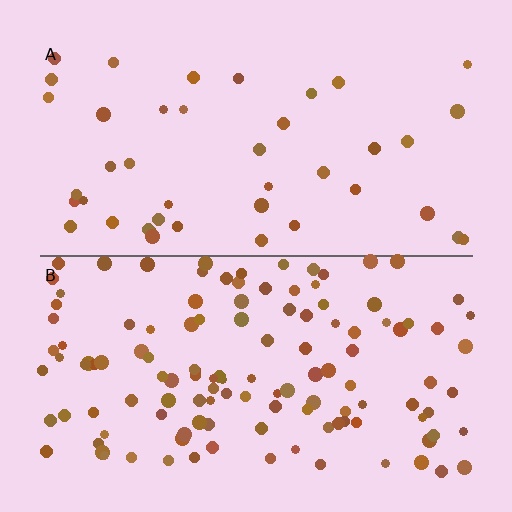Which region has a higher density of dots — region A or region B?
B (the bottom).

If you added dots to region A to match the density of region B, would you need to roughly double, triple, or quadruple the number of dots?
Approximately triple.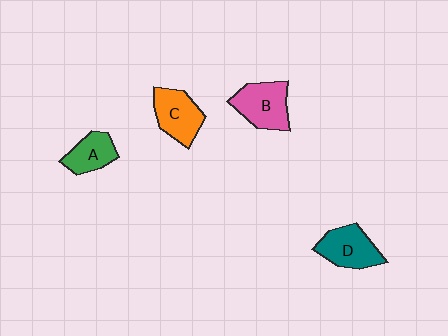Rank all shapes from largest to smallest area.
From largest to smallest: B (pink), D (teal), C (orange), A (green).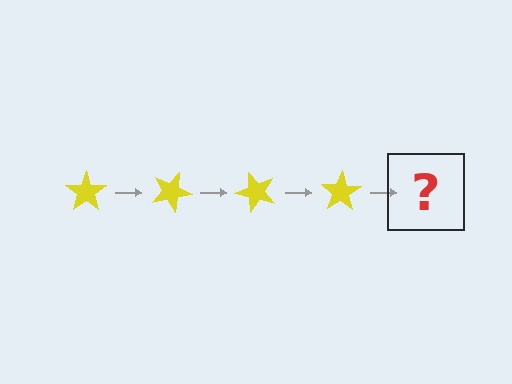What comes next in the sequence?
The next element should be a yellow star rotated 100 degrees.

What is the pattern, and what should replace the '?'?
The pattern is that the star rotates 25 degrees each step. The '?' should be a yellow star rotated 100 degrees.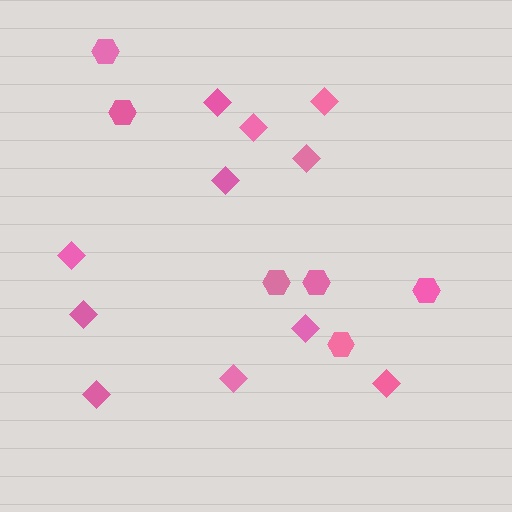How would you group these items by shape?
There are 2 groups: one group of hexagons (6) and one group of diamonds (11).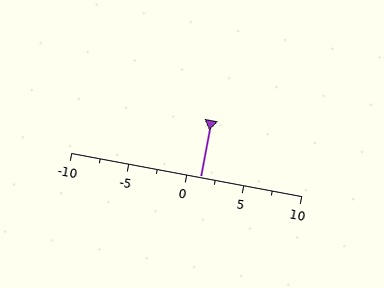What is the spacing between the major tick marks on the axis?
The major ticks are spaced 5 apart.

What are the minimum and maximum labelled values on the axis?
The axis runs from -10 to 10.